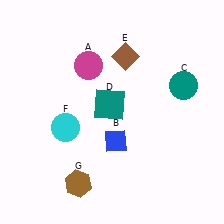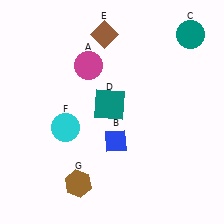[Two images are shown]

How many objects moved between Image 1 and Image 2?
2 objects moved between the two images.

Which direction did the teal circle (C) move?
The teal circle (C) moved up.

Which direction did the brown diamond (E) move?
The brown diamond (E) moved up.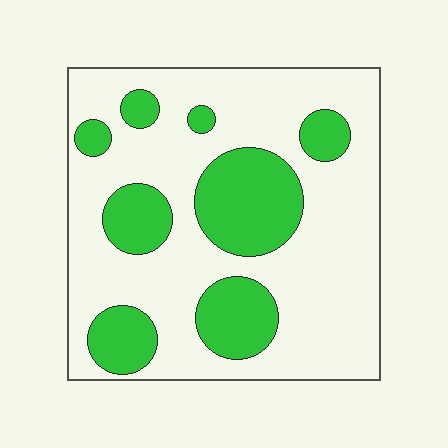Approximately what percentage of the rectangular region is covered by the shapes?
Approximately 30%.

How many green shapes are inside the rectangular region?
8.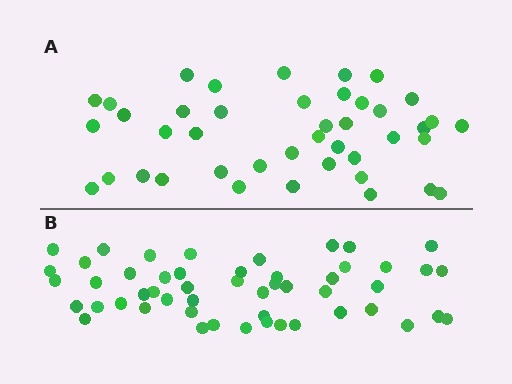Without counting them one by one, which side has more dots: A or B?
Region B (the bottom region) has more dots.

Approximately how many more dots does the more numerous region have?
Region B has roughly 8 or so more dots than region A.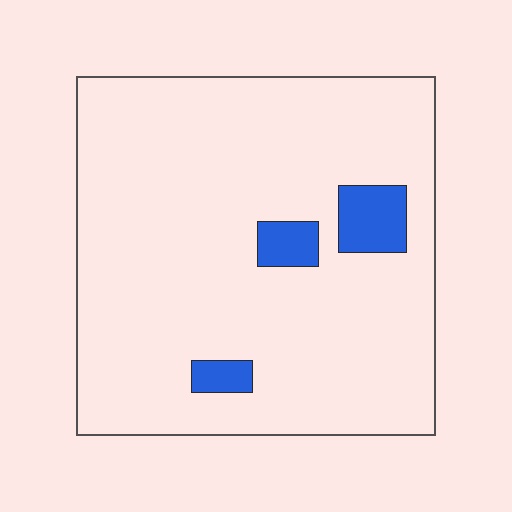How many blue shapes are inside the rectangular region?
3.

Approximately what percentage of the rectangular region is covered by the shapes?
Approximately 5%.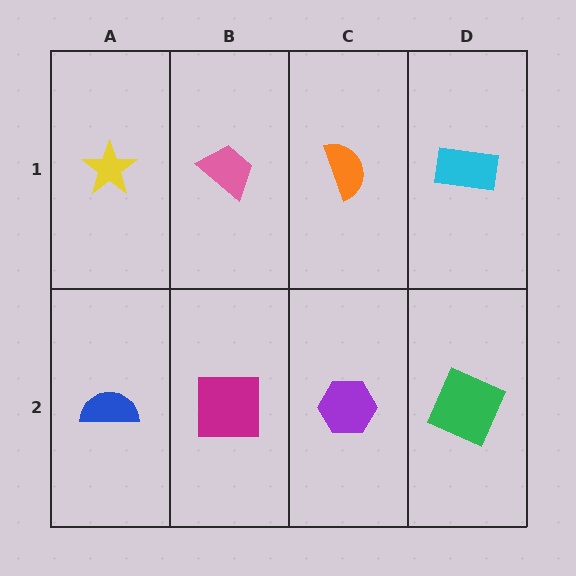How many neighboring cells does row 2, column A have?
2.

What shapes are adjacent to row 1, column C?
A purple hexagon (row 2, column C), a pink trapezoid (row 1, column B), a cyan rectangle (row 1, column D).